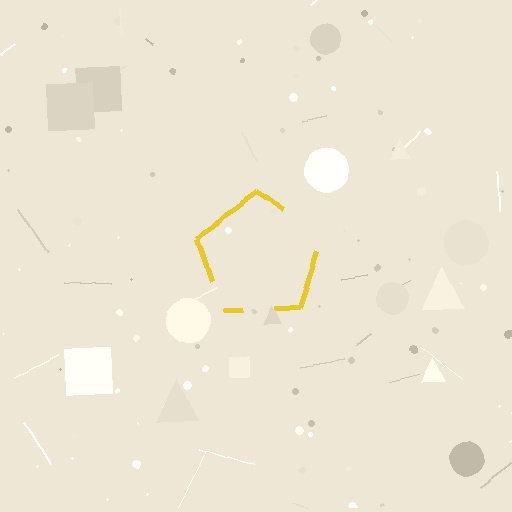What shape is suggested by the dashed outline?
The dashed outline suggests a pentagon.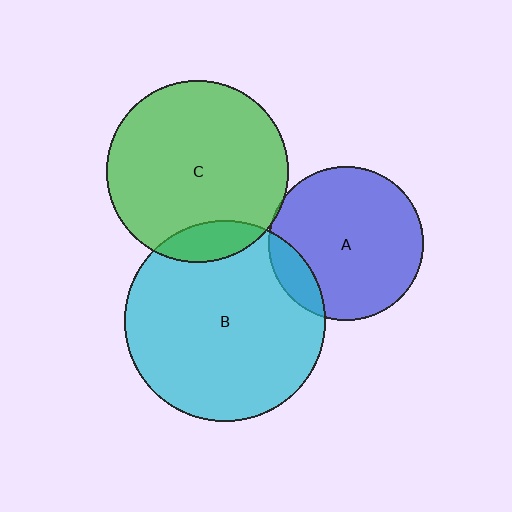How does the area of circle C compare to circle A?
Approximately 1.4 times.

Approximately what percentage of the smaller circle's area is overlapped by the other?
Approximately 10%.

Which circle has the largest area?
Circle B (cyan).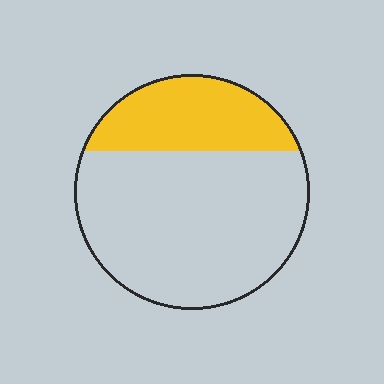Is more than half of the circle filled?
No.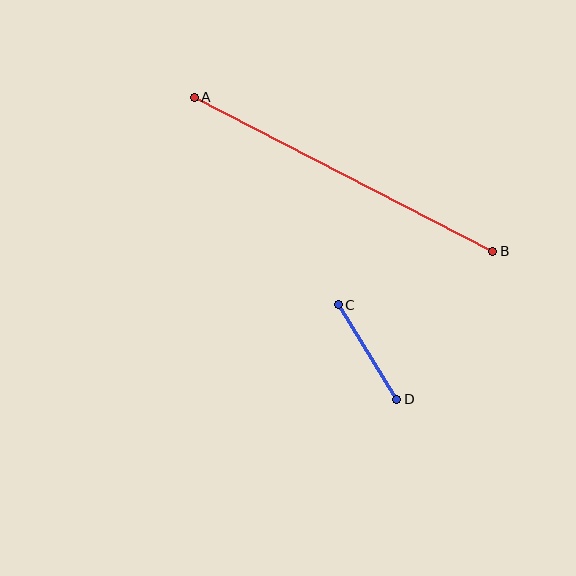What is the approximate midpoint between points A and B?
The midpoint is at approximately (344, 174) pixels.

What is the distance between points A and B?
The distance is approximately 336 pixels.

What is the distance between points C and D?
The distance is approximately 111 pixels.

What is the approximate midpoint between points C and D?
The midpoint is at approximately (368, 352) pixels.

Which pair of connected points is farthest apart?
Points A and B are farthest apart.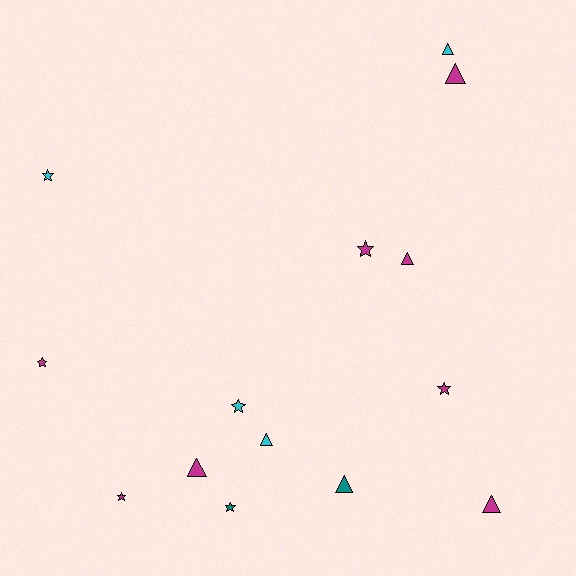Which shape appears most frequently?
Star, with 7 objects.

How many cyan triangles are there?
There are 2 cyan triangles.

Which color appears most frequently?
Magenta, with 8 objects.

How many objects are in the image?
There are 14 objects.